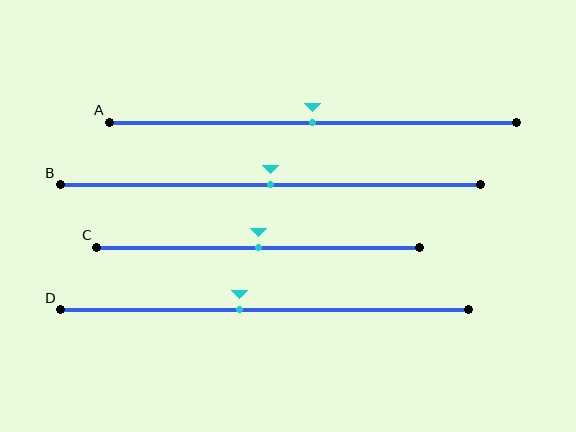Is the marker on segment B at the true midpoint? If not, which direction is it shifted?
Yes, the marker on segment B is at the true midpoint.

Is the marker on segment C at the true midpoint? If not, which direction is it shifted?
Yes, the marker on segment C is at the true midpoint.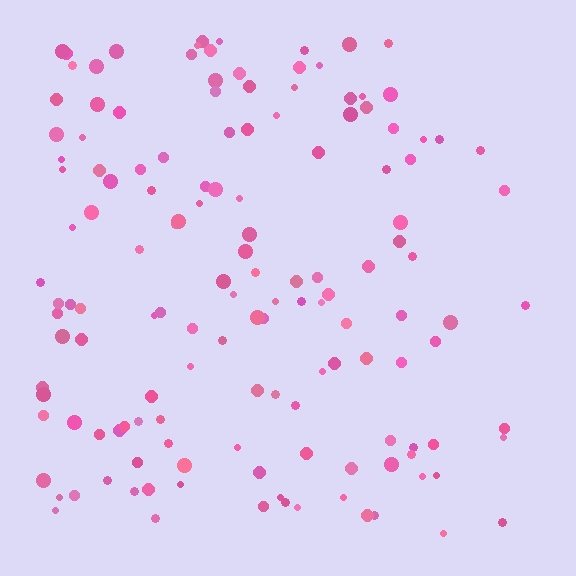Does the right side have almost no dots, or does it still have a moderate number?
Still a moderate number, just noticeably fewer than the left.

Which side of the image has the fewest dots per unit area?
The right.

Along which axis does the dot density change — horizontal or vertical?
Horizontal.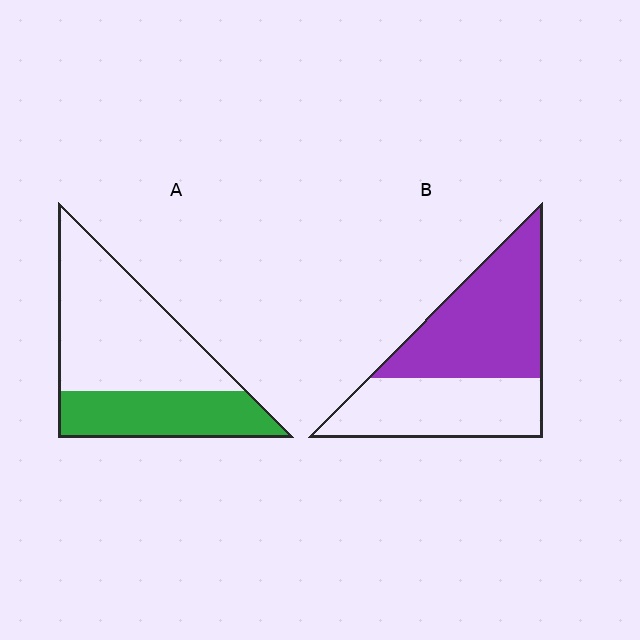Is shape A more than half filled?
No.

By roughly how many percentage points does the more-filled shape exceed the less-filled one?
By roughly 20 percentage points (B over A).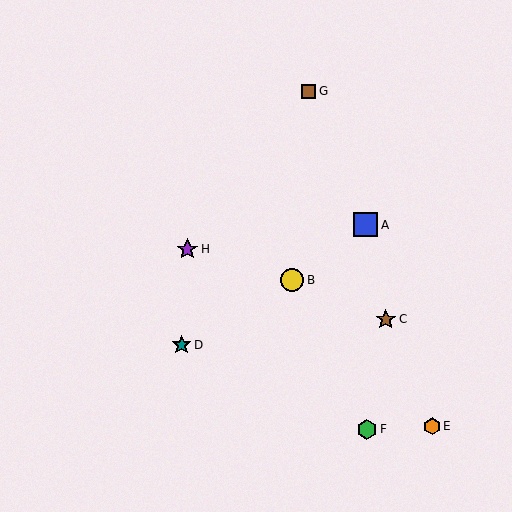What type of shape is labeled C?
Shape C is a brown star.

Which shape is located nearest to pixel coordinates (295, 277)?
The yellow circle (labeled B) at (292, 280) is nearest to that location.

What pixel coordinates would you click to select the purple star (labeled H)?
Click at (187, 249) to select the purple star H.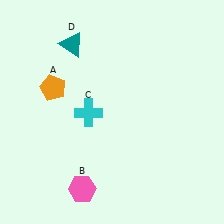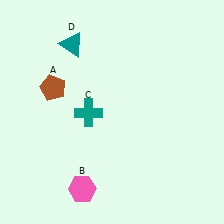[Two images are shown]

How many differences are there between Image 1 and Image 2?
There are 2 differences between the two images.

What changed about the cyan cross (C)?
In Image 1, C is cyan. In Image 2, it changed to teal.